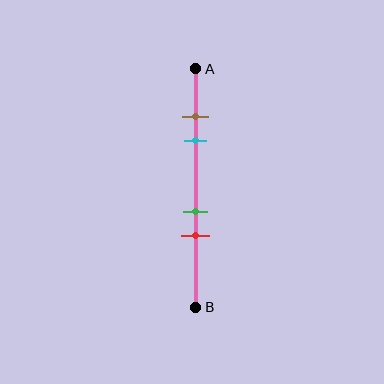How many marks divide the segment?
There are 4 marks dividing the segment.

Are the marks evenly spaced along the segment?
No, the marks are not evenly spaced.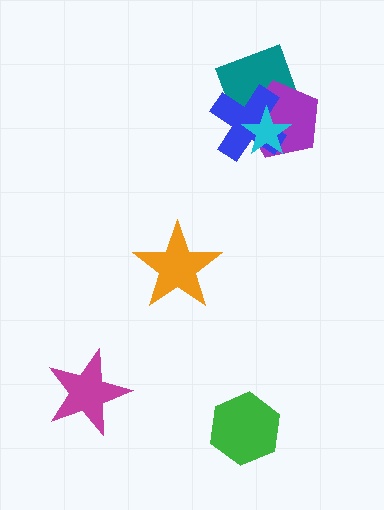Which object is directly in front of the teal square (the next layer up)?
The purple pentagon is directly in front of the teal square.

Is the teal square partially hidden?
Yes, it is partially covered by another shape.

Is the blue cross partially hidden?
Yes, it is partially covered by another shape.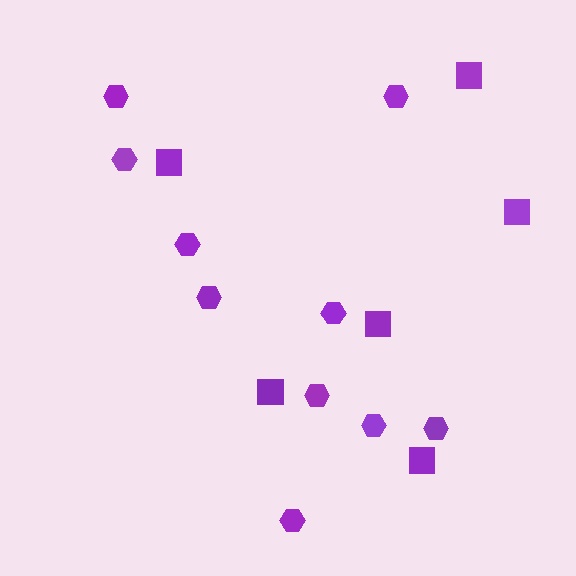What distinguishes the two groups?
There are 2 groups: one group of hexagons (10) and one group of squares (6).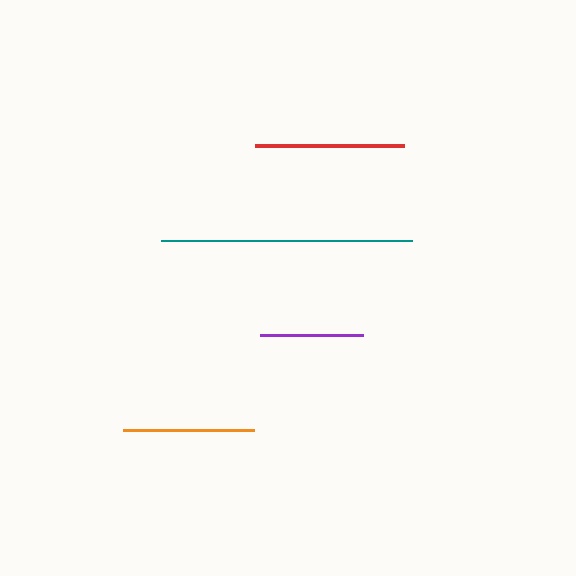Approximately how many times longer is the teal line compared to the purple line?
The teal line is approximately 2.4 times the length of the purple line.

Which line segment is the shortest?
The purple line is the shortest at approximately 103 pixels.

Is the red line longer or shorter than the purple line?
The red line is longer than the purple line.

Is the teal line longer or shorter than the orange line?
The teal line is longer than the orange line.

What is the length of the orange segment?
The orange segment is approximately 131 pixels long.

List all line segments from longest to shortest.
From longest to shortest: teal, red, orange, purple.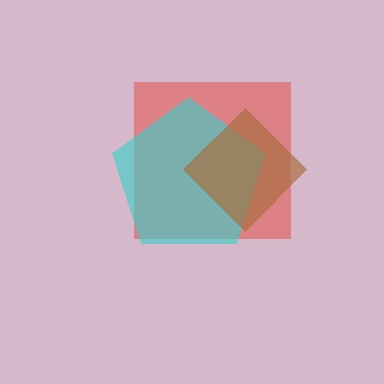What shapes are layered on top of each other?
The layered shapes are: a red square, a cyan pentagon, a brown diamond.